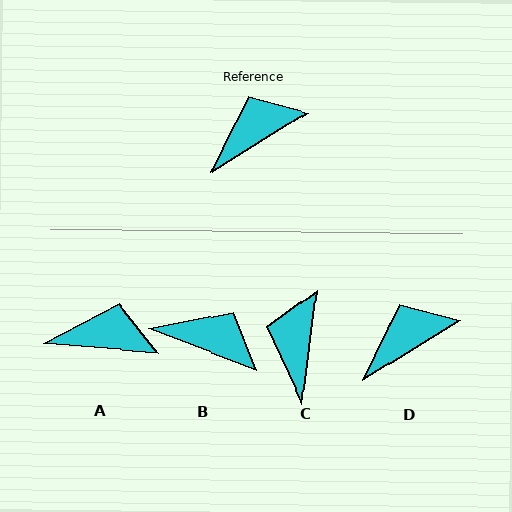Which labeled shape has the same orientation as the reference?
D.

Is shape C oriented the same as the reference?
No, it is off by about 51 degrees.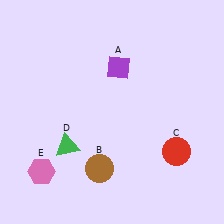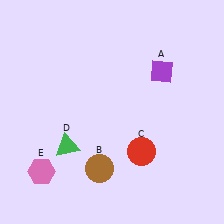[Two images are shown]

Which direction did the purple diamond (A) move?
The purple diamond (A) moved right.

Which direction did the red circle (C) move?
The red circle (C) moved left.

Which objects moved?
The objects that moved are: the purple diamond (A), the red circle (C).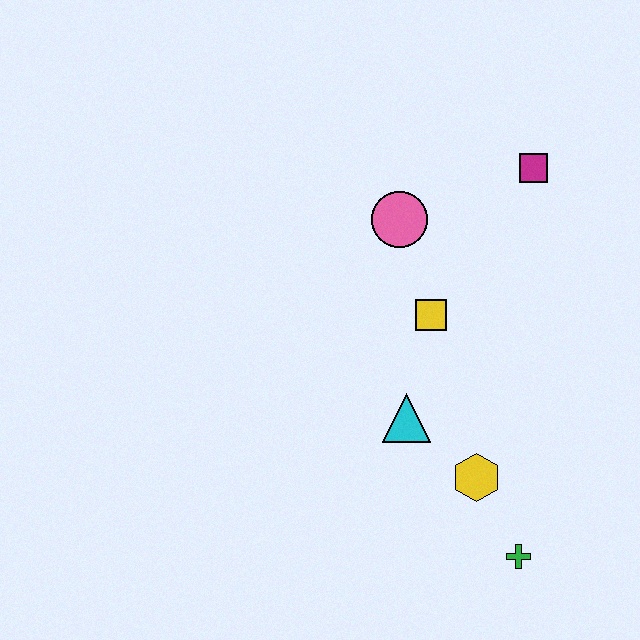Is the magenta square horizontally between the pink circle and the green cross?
No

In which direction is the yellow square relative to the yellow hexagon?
The yellow square is above the yellow hexagon.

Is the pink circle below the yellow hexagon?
No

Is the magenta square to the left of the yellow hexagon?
No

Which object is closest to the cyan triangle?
The yellow hexagon is closest to the cyan triangle.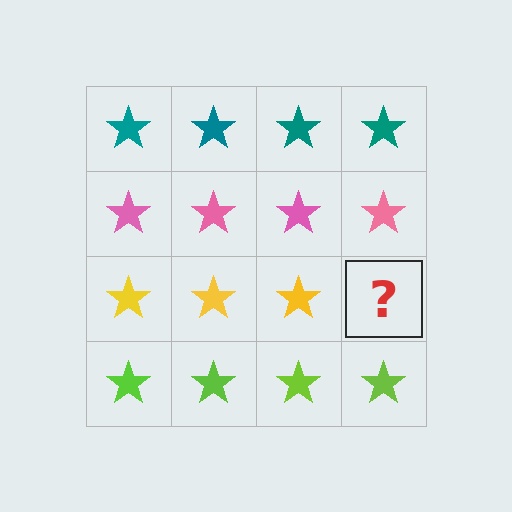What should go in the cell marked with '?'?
The missing cell should contain a yellow star.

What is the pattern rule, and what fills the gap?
The rule is that each row has a consistent color. The gap should be filled with a yellow star.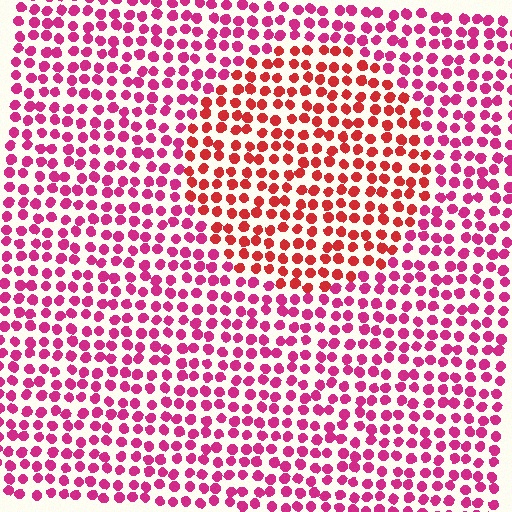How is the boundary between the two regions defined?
The boundary is defined purely by a slight shift in hue (about 32 degrees). Spacing, size, and orientation are identical on both sides.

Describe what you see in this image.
The image is filled with small magenta elements in a uniform arrangement. A circle-shaped region is visible where the elements are tinted to a slightly different hue, forming a subtle color boundary.